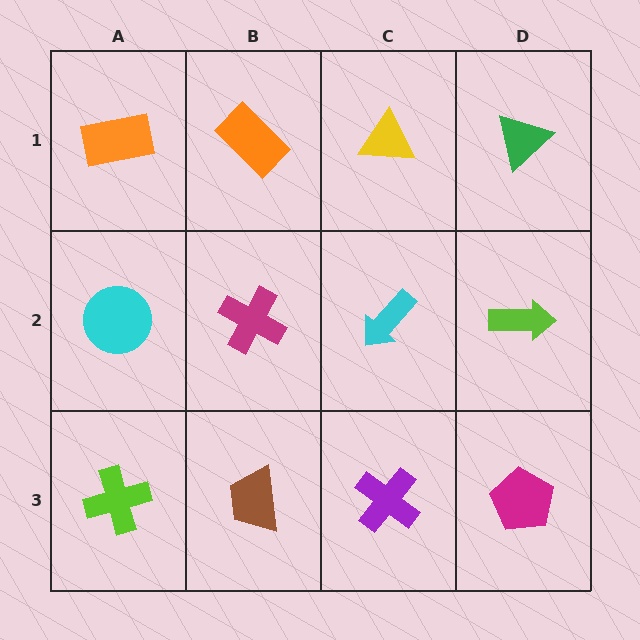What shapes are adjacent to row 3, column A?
A cyan circle (row 2, column A), a brown trapezoid (row 3, column B).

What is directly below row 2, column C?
A purple cross.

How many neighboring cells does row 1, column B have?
3.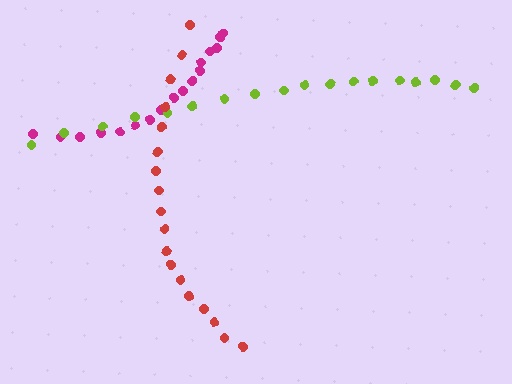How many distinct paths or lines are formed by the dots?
There are 3 distinct paths.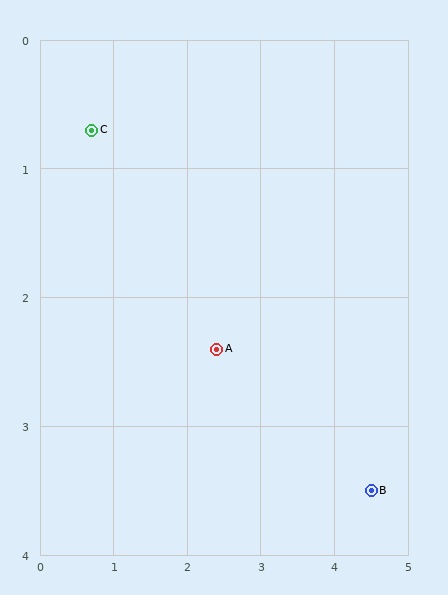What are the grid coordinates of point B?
Point B is at approximately (4.5, 3.5).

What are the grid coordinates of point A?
Point A is at approximately (2.4, 2.4).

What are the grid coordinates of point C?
Point C is at approximately (0.7, 0.7).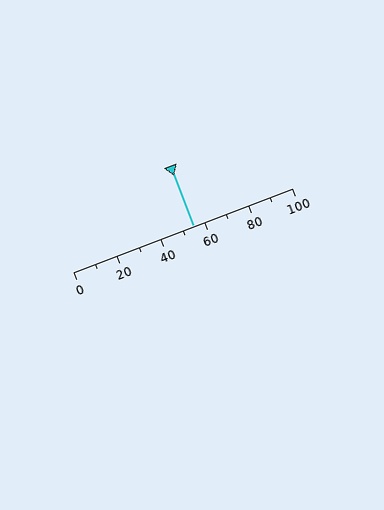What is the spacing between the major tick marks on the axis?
The major ticks are spaced 20 apart.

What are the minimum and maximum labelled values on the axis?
The axis runs from 0 to 100.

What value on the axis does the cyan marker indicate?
The marker indicates approximately 55.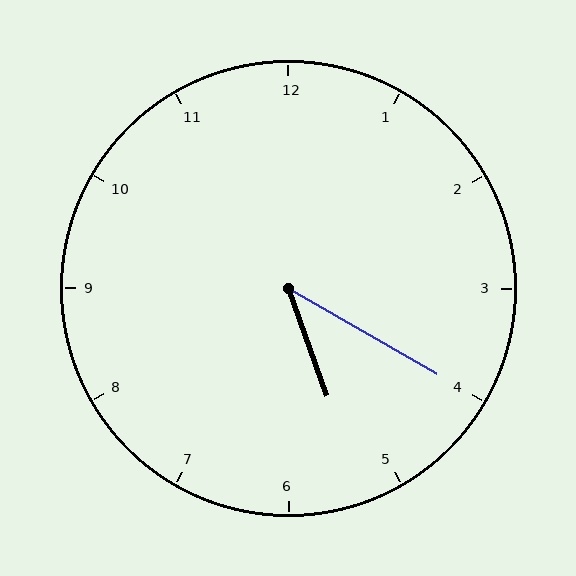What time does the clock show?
5:20.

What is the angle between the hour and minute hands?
Approximately 40 degrees.